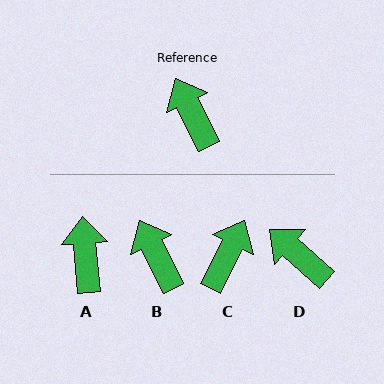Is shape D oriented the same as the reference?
No, it is off by about 22 degrees.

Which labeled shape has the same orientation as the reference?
B.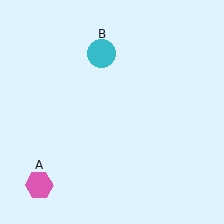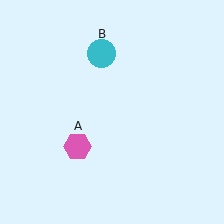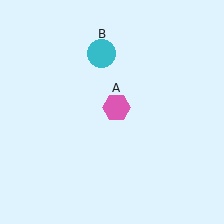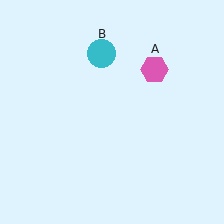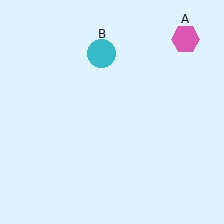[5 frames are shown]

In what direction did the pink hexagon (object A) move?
The pink hexagon (object A) moved up and to the right.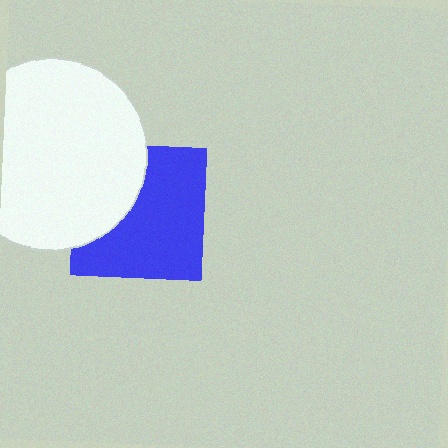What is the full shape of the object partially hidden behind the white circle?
The partially hidden object is a blue square.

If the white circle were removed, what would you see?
You would see the complete blue square.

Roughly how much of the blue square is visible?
Most of it is visible (roughly 65%).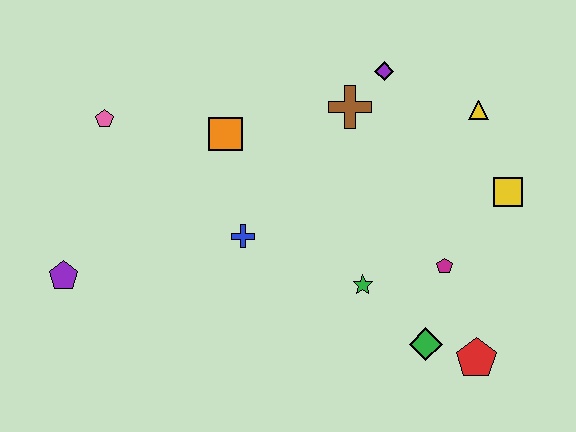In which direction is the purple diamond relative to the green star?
The purple diamond is above the green star.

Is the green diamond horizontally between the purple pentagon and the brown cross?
No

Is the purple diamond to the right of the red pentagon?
No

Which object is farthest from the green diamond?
The pink pentagon is farthest from the green diamond.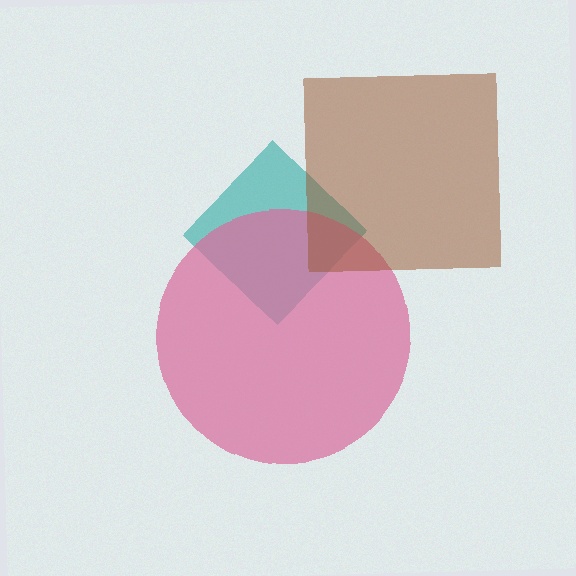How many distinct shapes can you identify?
There are 3 distinct shapes: a teal diamond, a pink circle, a brown square.